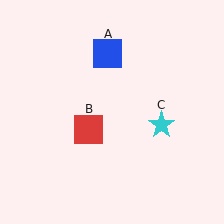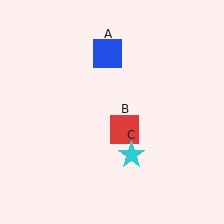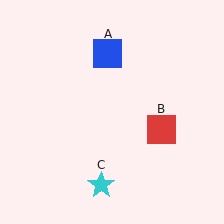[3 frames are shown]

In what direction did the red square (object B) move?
The red square (object B) moved right.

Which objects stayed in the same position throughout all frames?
Blue square (object A) remained stationary.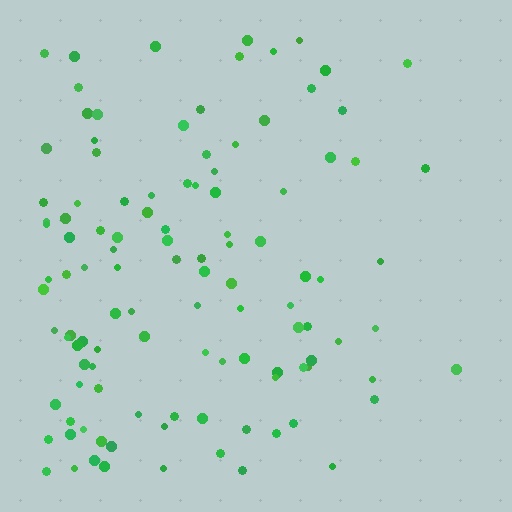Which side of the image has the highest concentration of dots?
The left.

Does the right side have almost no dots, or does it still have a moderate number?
Still a moderate number, just noticeably fewer than the left.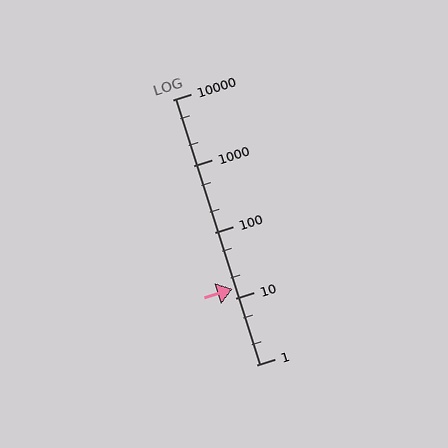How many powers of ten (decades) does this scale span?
The scale spans 4 decades, from 1 to 10000.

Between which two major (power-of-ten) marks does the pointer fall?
The pointer is between 10 and 100.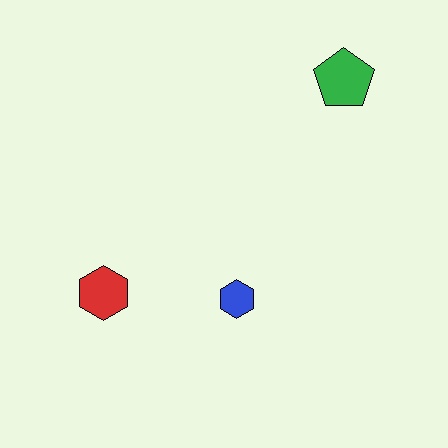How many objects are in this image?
There are 3 objects.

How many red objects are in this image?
There is 1 red object.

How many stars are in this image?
There are no stars.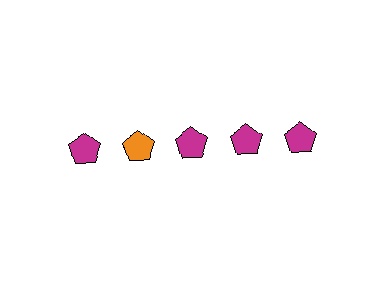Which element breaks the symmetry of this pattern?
The orange pentagon in the top row, second from left column breaks the symmetry. All other shapes are magenta pentagons.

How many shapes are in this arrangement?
There are 5 shapes arranged in a grid pattern.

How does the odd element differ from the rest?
It has a different color: orange instead of magenta.